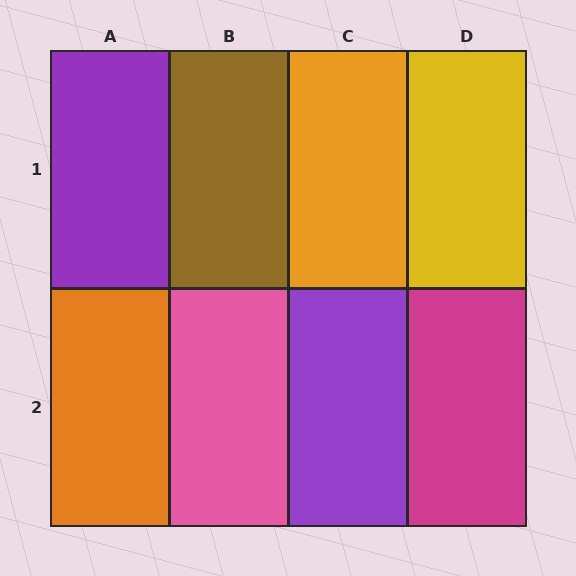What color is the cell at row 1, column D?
Yellow.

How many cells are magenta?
1 cell is magenta.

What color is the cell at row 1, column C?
Orange.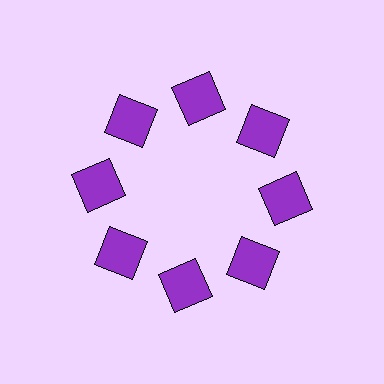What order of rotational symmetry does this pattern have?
This pattern has 8-fold rotational symmetry.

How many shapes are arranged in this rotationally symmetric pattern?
There are 8 shapes, arranged in 8 groups of 1.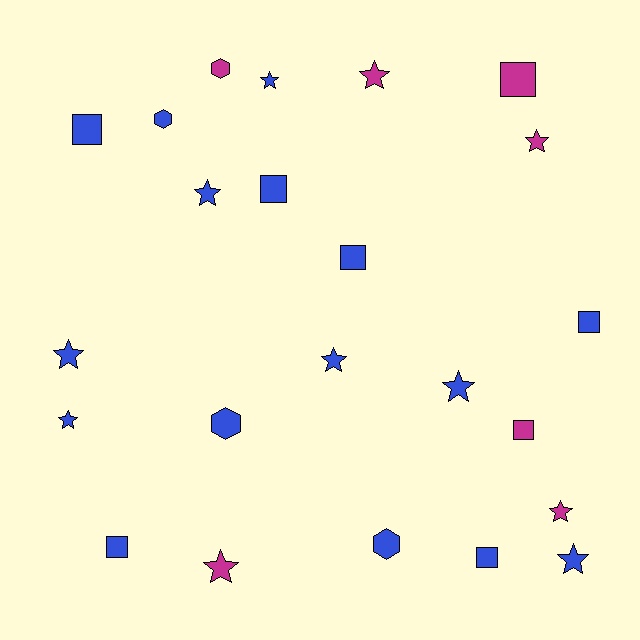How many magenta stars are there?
There are 4 magenta stars.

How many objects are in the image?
There are 23 objects.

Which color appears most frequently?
Blue, with 16 objects.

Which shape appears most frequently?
Star, with 11 objects.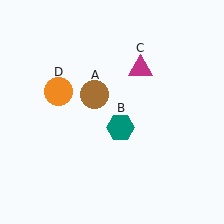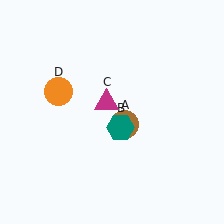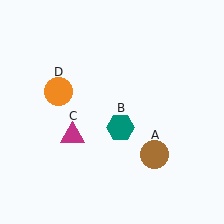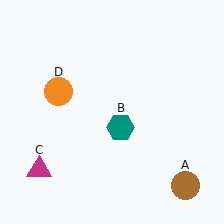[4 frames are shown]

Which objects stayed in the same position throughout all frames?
Teal hexagon (object B) and orange circle (object D) remained stationary.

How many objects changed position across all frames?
2 objects changed position: brown circle (object A), magenta triangle (object C).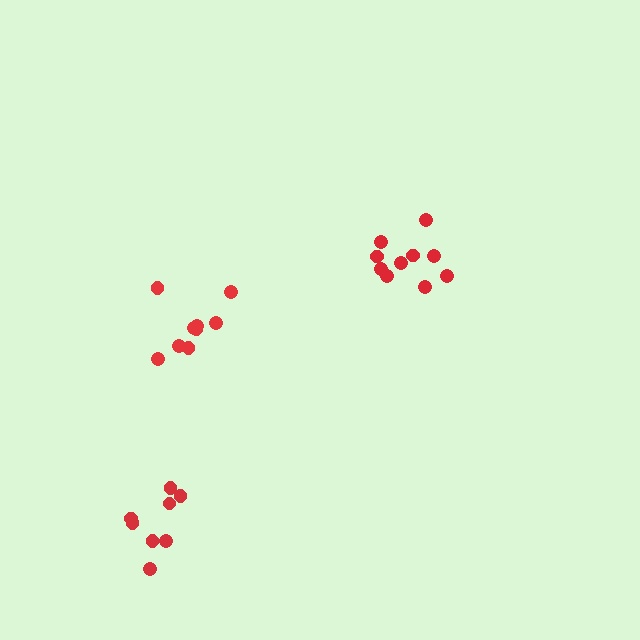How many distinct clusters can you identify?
There are 3 distinct clusters.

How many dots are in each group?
Group 1: 10 dots, Group 2: 9 dots, Group 3: 8 dots (27 total).